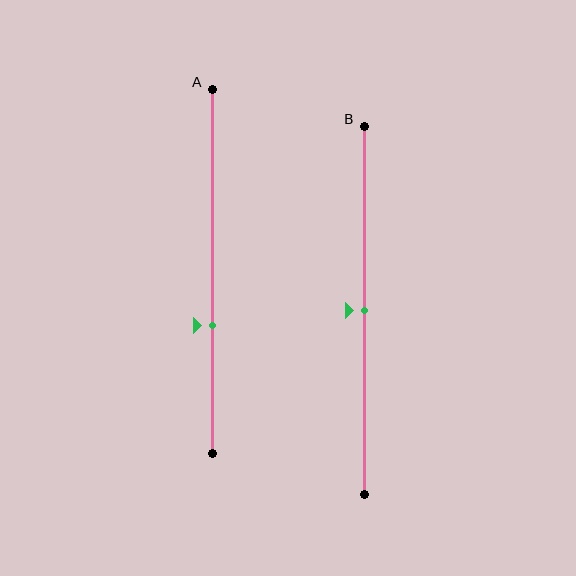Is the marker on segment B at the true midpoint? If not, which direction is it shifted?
Yes, the marker on segment B is at the true midpoint.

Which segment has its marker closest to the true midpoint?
Segment B has its marker closest to the true midpoint.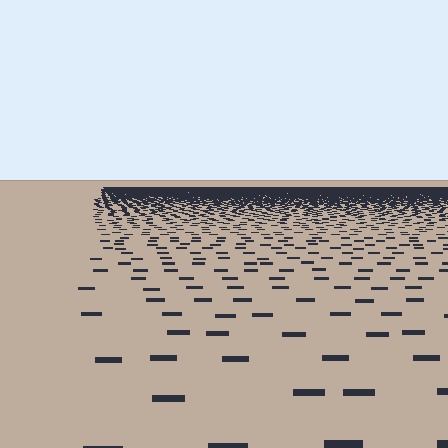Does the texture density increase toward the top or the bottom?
Density increases toward the top.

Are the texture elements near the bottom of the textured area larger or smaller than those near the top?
Larger. Near the bottom, elements are closer to the viewer and appear at a bigger on-screen size.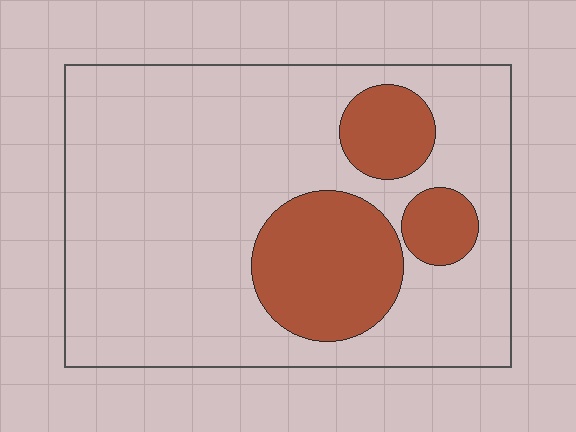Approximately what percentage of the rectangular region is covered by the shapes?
Approximately 20%.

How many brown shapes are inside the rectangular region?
3.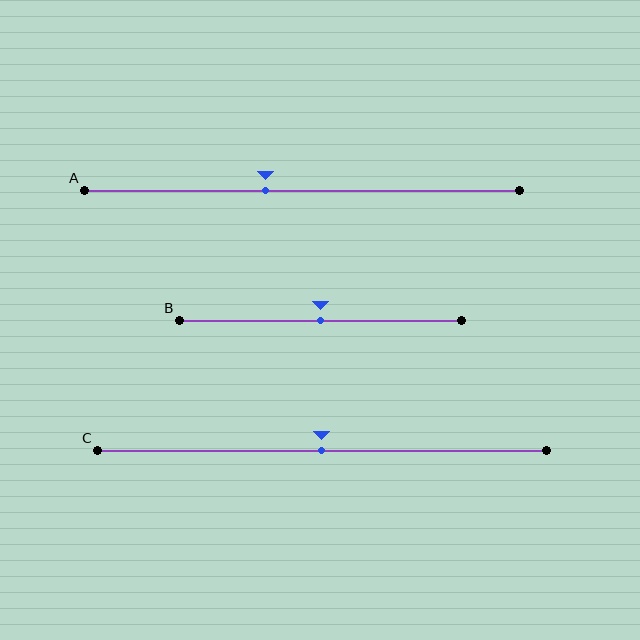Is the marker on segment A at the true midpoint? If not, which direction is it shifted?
No, the marker on segment A is shifted to the left by about 8% of the segment length.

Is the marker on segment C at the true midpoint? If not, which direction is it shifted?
Yes, the marker on segment C is at the true midpoint.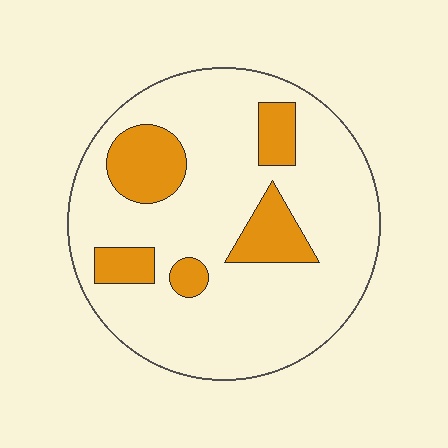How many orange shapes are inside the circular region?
5.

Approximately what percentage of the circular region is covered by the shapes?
Approximately 20%.